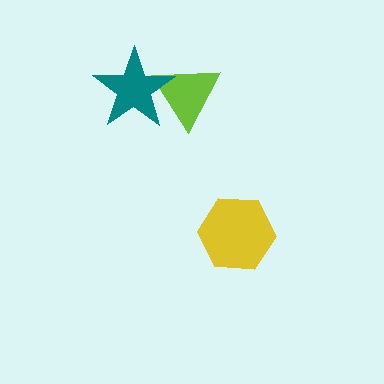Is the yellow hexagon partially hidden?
No, no other shape covers it.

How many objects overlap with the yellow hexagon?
0 objects overlap with the yellow hexagon.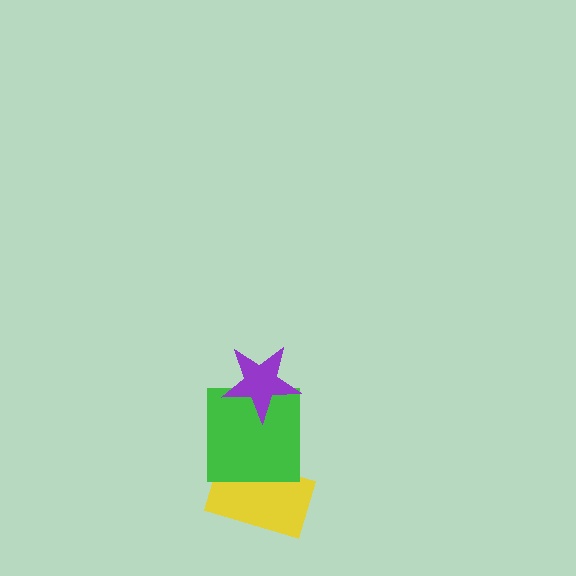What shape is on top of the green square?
The purple star is on top of the green square.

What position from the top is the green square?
The green square is 2nd from the top.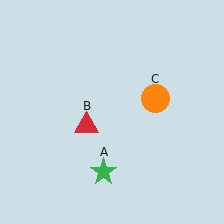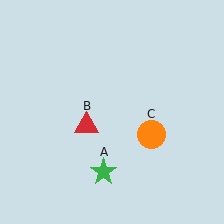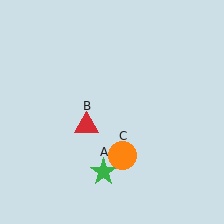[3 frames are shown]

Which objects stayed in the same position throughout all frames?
Green star (object A) and red triangle (object B) remained stationary.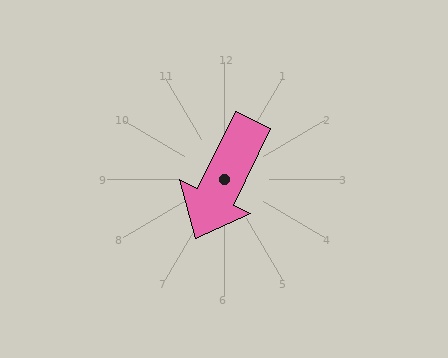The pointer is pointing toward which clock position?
Roughly 7 o'clock.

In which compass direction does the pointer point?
Southwest.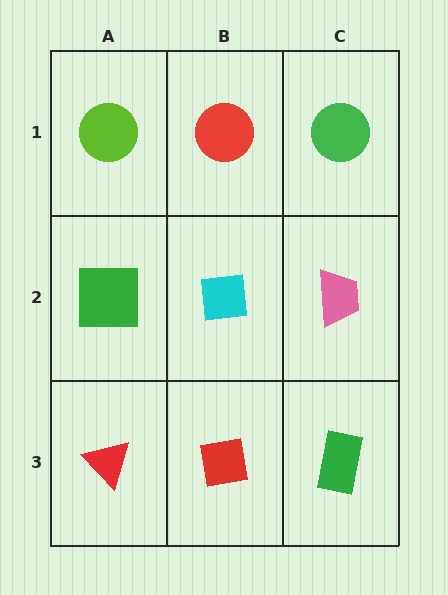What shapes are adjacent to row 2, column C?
A green circle (row 1, column C), a green rectangle (row 3, column C), a cyan square (row 2, column B).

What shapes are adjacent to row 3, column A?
A green square (row 2, column A), a red square (row 3, column B).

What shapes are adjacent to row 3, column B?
A cyan square (row 2, column B), a red triangle (row 3, column A), a green rectangle (row 3, column C).